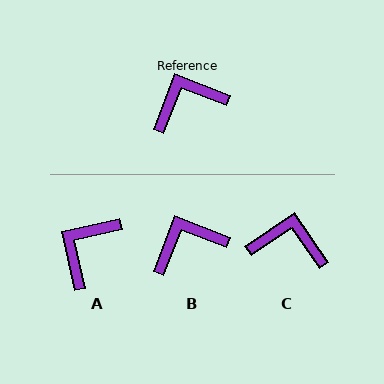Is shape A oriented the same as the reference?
No, it is off by about 34 degrees.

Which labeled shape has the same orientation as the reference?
B.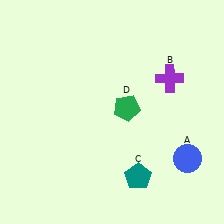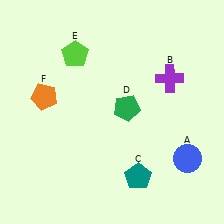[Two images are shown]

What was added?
A lime pentagon (E), an orange pentagon (F) were added in Image 2.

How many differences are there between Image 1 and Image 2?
There are 2 differences between the two images.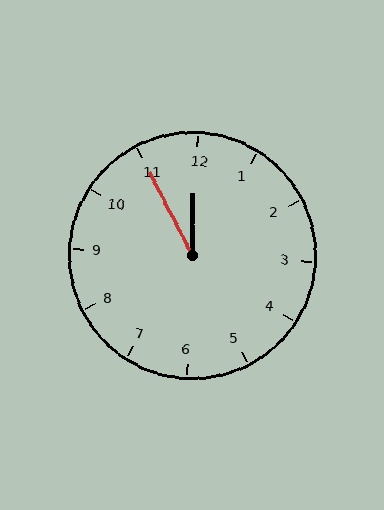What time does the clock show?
11:55.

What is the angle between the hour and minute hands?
Approximately 28 degrees.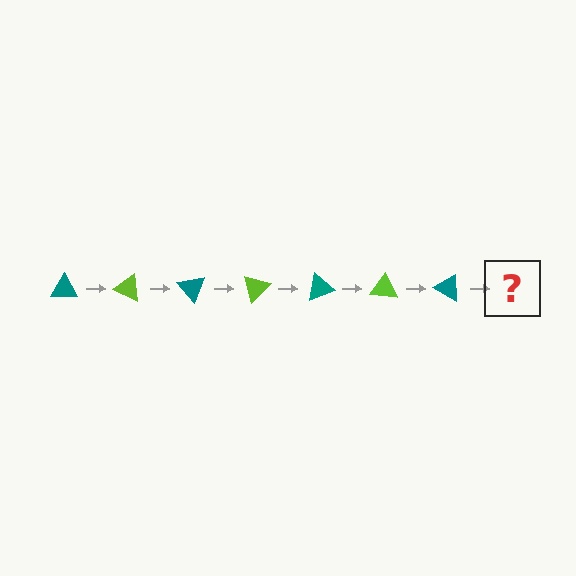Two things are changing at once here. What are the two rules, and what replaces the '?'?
The two rules are that it rotates 25 degrees each step and the color cycles through teal and lime. The '?' should be a lime triangle, rotated 175 degrees from the start.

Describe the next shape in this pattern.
It should be a lime triangle, rotated 175 degrees from the start.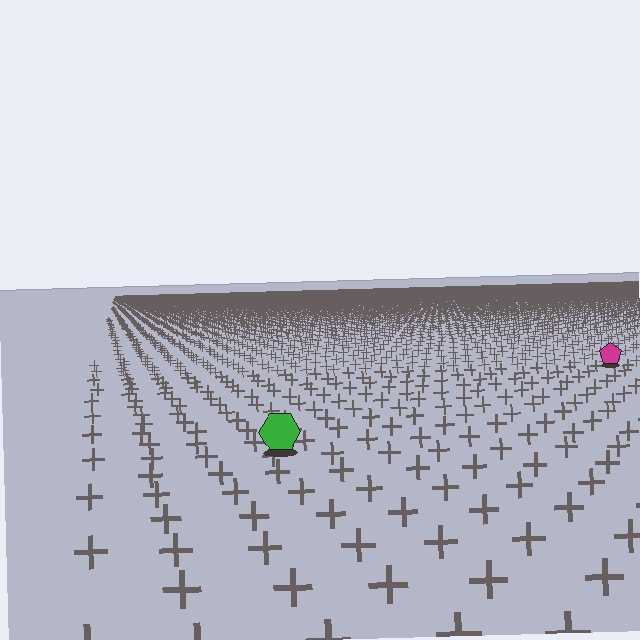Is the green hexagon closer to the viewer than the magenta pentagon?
Yes. The green hexagon is closer — you can tell from the texture gradient: the ground texture is coarser near it.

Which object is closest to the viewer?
The green hexagon is closest. The texture marks near it are larger and more spread out.